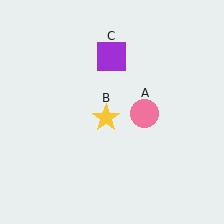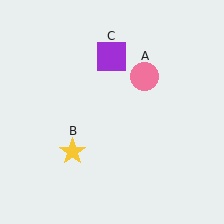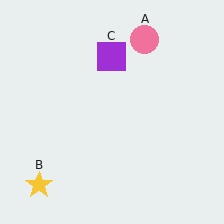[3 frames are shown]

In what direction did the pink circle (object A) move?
The pink circle (object A) moved up.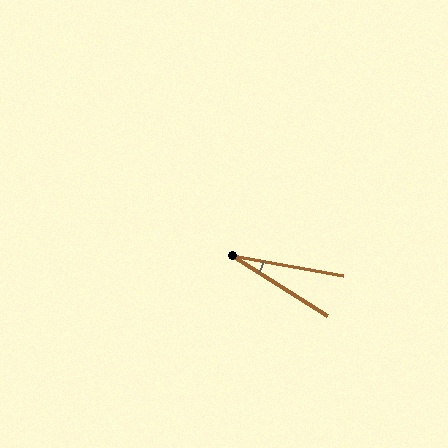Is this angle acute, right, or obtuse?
It is acute.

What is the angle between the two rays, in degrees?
Approximately 22 degrees.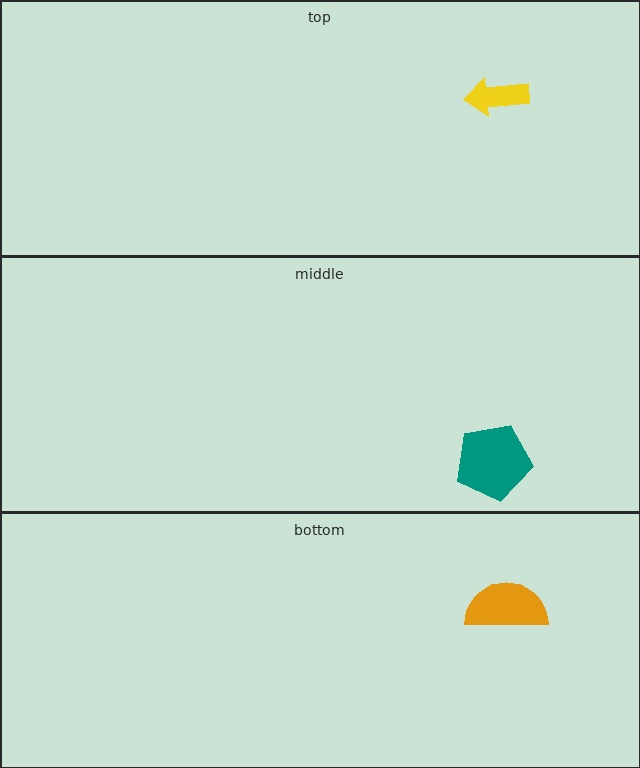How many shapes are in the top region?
1.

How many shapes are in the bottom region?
1.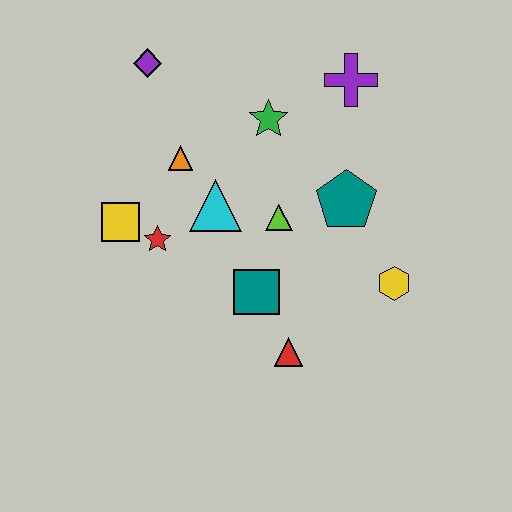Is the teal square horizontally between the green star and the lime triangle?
No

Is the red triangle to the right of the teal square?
Yes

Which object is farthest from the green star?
The red triangle is farthest from the green star.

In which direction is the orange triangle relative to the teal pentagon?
The orange triangle is to the left of the teal pentagon.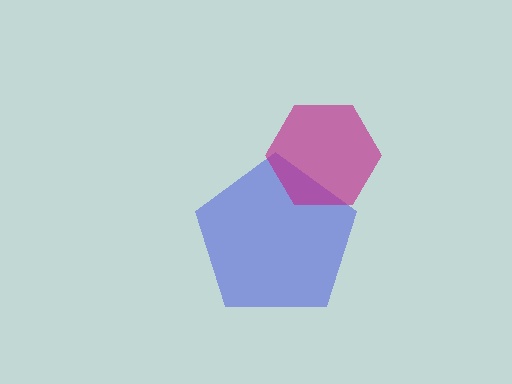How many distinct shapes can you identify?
There are 2 distinct shapes: a blue pentagon, a magenta hexagon.